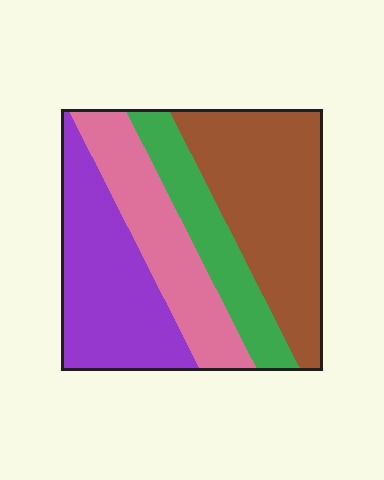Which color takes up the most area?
Brown, at roughly 35%.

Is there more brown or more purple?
Brown.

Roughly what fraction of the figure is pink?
Pink takes up about one fifth (1/5) of the figure.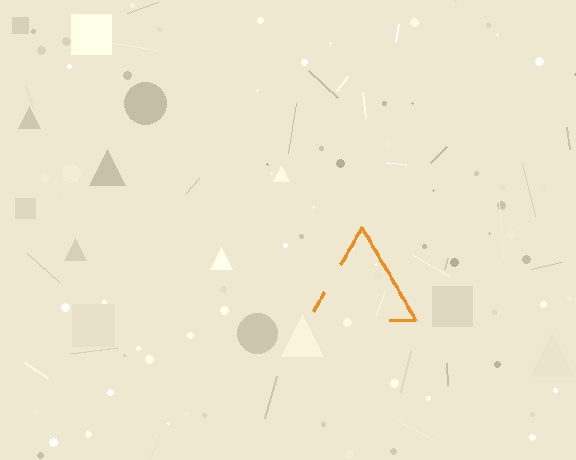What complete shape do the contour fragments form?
The contour fragments form a triangle.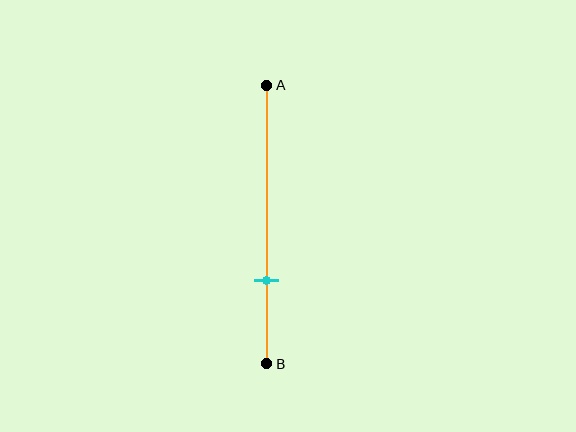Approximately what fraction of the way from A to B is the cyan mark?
The cyan mark is approximately 70% of the way from A to B.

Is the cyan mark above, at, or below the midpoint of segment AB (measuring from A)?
The cyan mark is below the midpoint of segment AB.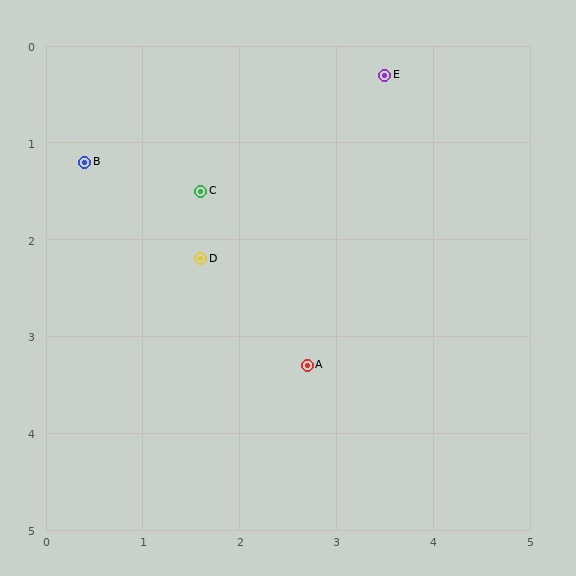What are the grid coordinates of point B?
Point B is at approximately (0.4, 1.2).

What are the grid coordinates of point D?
Point D is at approximately (1.6, 2.2).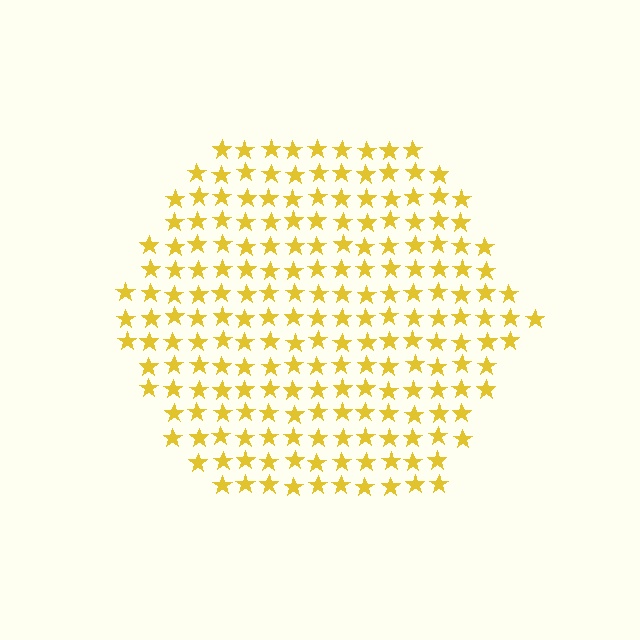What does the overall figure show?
The overall figure shows a hexagon.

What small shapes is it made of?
It is made of small stars.